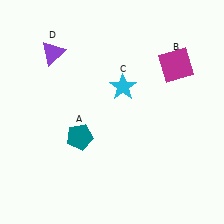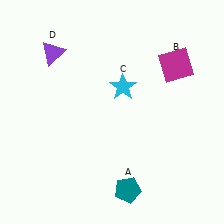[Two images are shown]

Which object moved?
The teal pentagon (A) moved down.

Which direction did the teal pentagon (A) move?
The teal pentagon (A) moved down.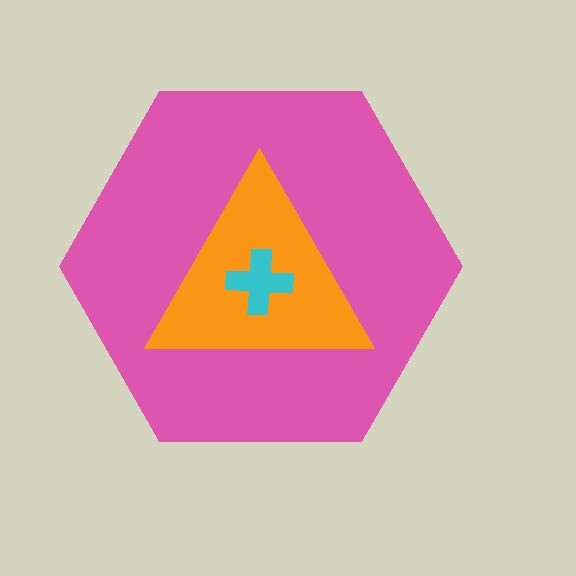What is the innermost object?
The cyan cross.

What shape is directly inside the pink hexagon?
The orange triangle.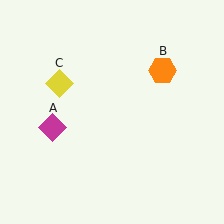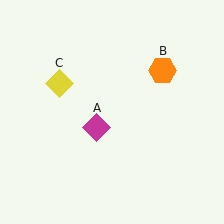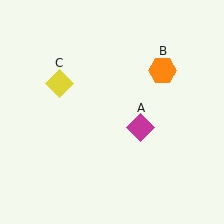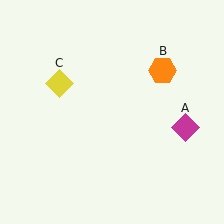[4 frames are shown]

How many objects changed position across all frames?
1 object changed position: magenta diamond (object A).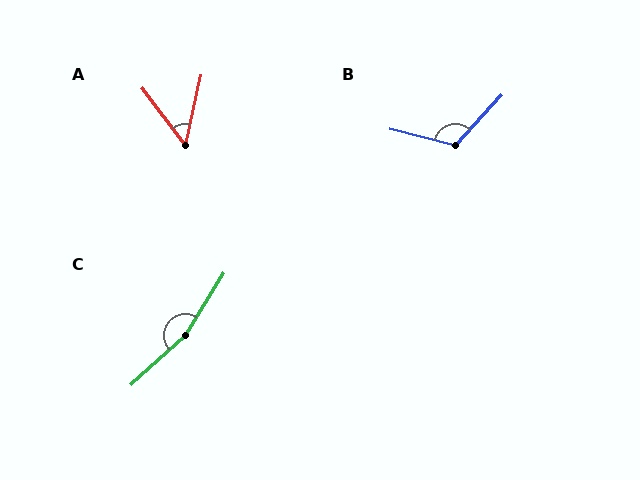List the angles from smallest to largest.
A (50°), B (118°), C (164°).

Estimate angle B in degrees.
Approximately 118 degrees.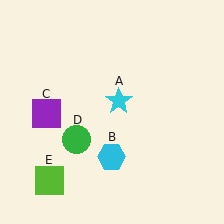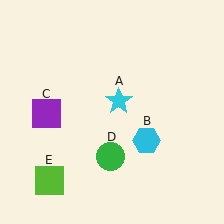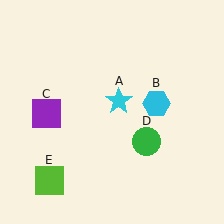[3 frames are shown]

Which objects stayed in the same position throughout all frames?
Cyan star (object A) and purple square (object C) and lime square (object E) remained stationary.